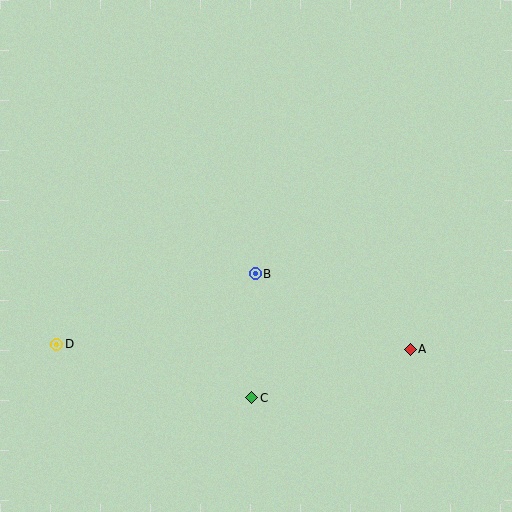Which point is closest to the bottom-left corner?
Point D is closest to the bottom-left corner.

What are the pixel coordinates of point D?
Point D is at (57, 345).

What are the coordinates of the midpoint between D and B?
The midpoint between D and B is at (156, 309).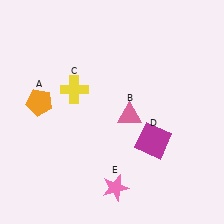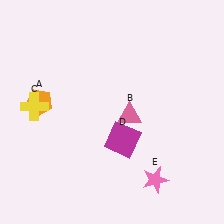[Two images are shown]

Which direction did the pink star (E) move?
The pink star (E) moved right.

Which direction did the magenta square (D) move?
The magenta square (D) moved left.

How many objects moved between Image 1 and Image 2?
3 objects moved between the two images.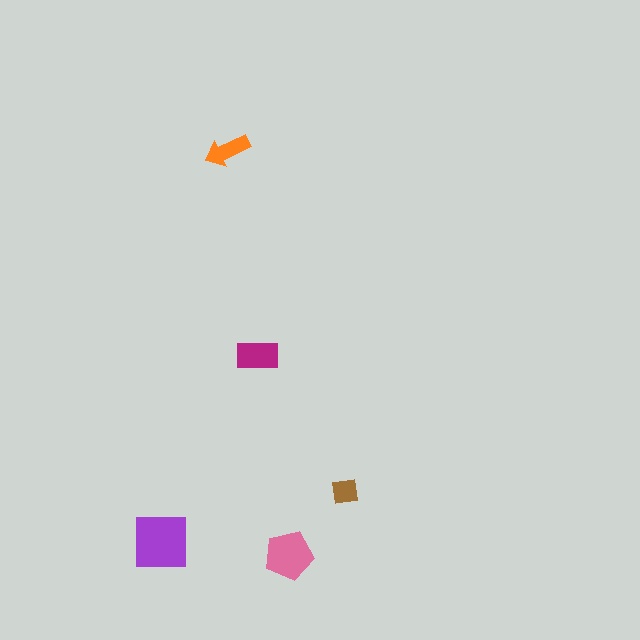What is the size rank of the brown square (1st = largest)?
5th.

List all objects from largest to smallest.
The purple square, the pink pentagon, the magenta rectangle, the orange arrow, the brown square.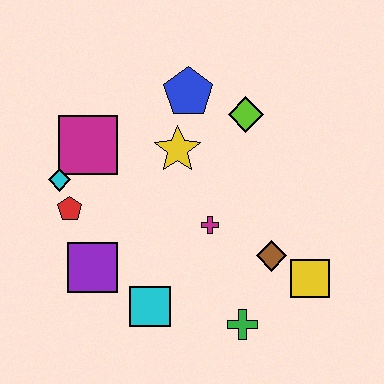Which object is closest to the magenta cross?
The brown diamond is closest to the magenta cross.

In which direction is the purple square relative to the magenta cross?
The purple square is to the left of the magenta cross.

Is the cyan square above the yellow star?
No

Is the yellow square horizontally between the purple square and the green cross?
No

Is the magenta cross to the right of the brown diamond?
No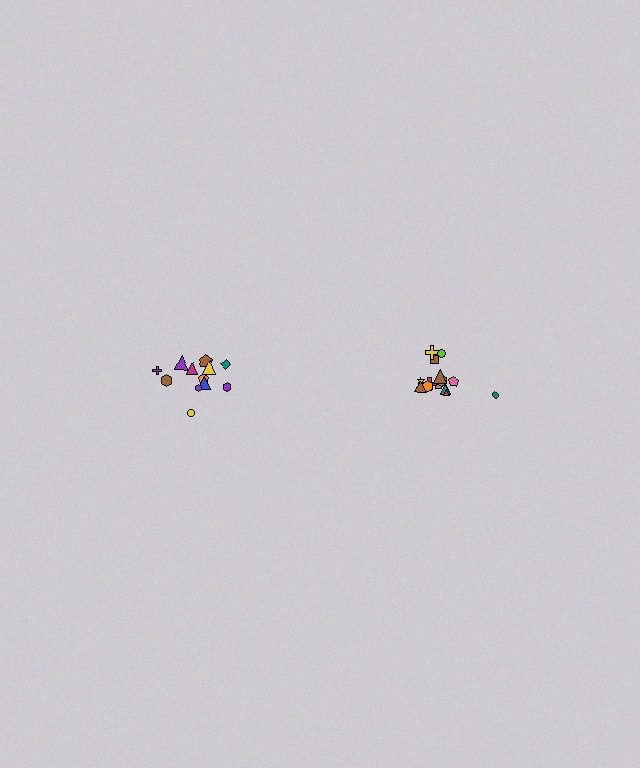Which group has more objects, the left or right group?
The right group.